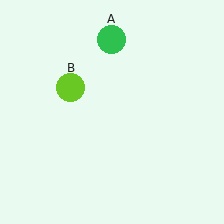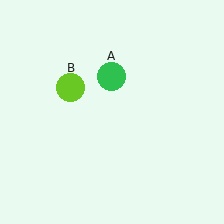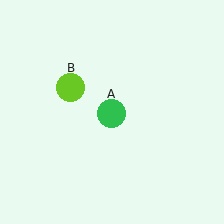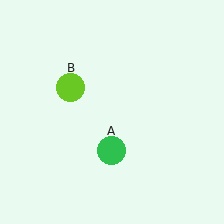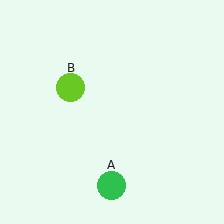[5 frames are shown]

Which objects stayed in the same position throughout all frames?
Lime circle (object B) remained stationary.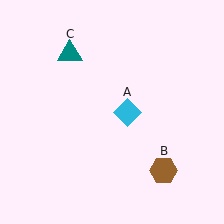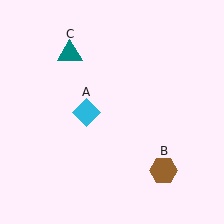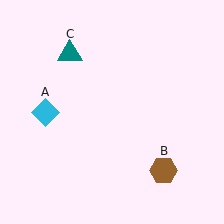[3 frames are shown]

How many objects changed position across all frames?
1 object changed position: cyan diamond (object A).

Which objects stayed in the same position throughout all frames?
Brown hexagon (object B) and teal triangle (object C) remained stationary.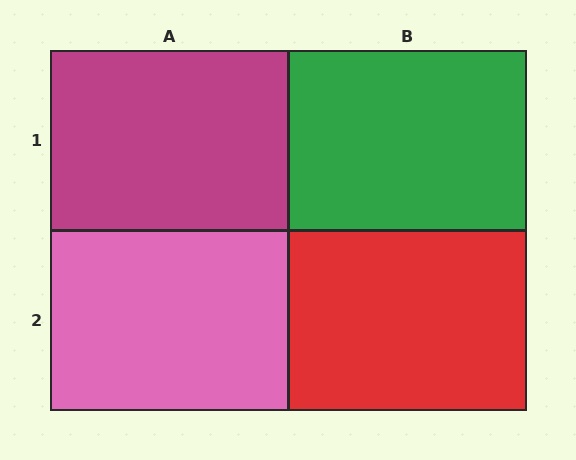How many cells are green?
1 cell is green.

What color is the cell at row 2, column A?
Pink.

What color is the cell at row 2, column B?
Red.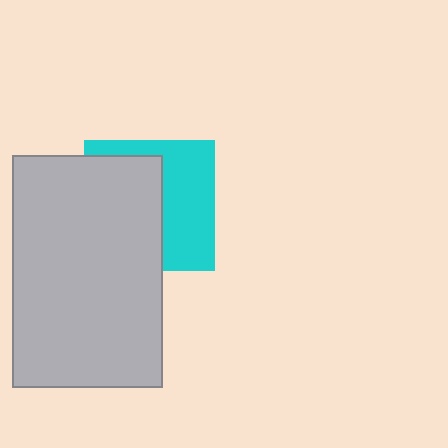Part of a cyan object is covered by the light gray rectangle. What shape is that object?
It is a square.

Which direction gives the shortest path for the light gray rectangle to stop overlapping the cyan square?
Moving left gives the shortest separation.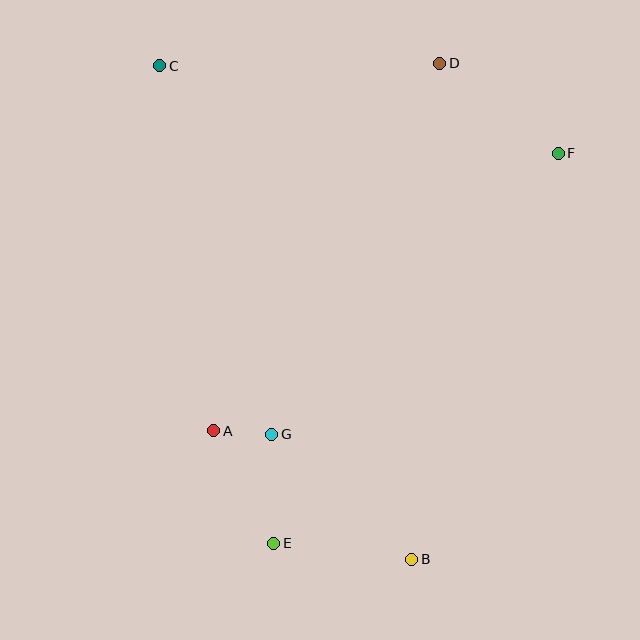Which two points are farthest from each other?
Points B and C are farthest from each other.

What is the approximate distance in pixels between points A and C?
The distance between A and C is approximately 369 pixels.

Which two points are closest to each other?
Points A and G are closest to each other.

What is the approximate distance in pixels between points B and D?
The distance between B and D is approximately 497 pixels.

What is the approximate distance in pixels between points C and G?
The distance between C and G is approximately 385 pixels.